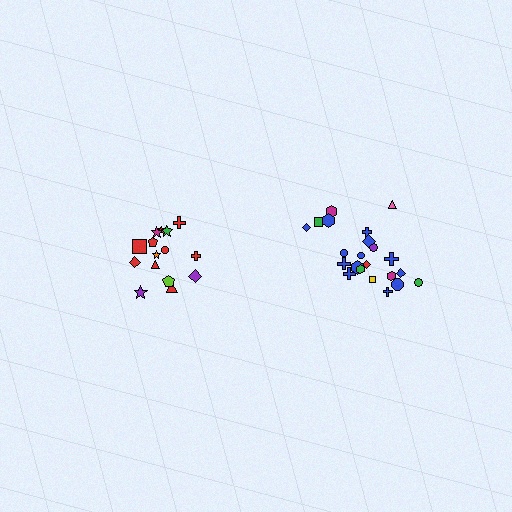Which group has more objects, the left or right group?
The right group.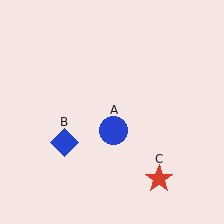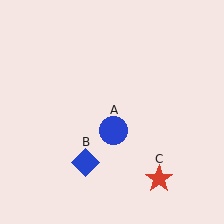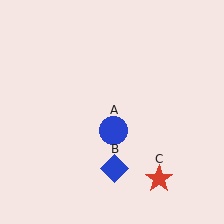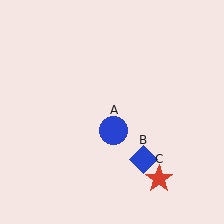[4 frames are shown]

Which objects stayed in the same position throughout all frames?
Blue circle (object A) and red star (object C) remained stationary.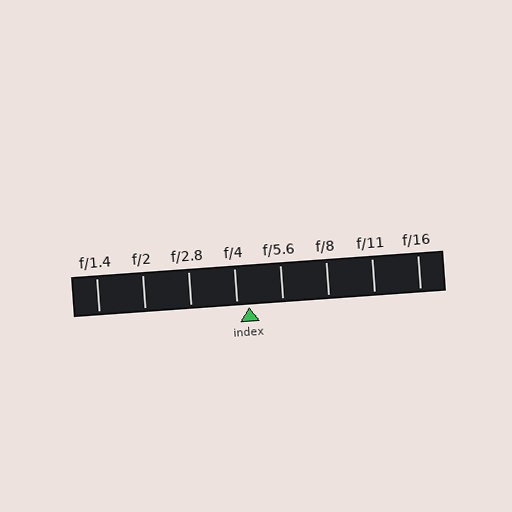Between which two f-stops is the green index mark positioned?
The index mark is between f/4 and f/5.6.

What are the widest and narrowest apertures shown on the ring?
The widest aperture shown is f/1.4 and the narrowest is f/16.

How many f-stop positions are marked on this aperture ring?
There are 8 f-stop positions marked.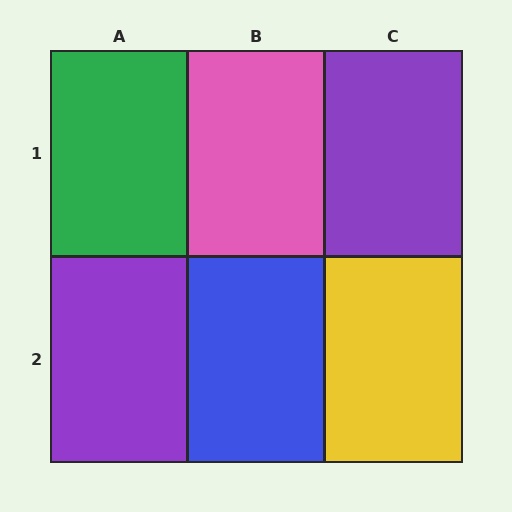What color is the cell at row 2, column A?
Purple.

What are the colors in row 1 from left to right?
Green, pink, purple.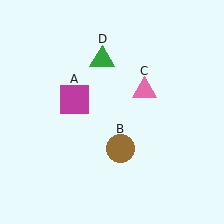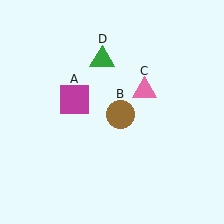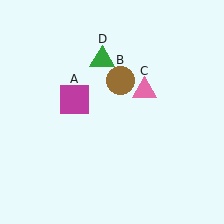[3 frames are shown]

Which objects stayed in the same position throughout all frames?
Magenta square (object A) and pink triangle (object C) and green triangle (object D) remained stationary.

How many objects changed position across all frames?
1 object changed position: brown circle (object B).